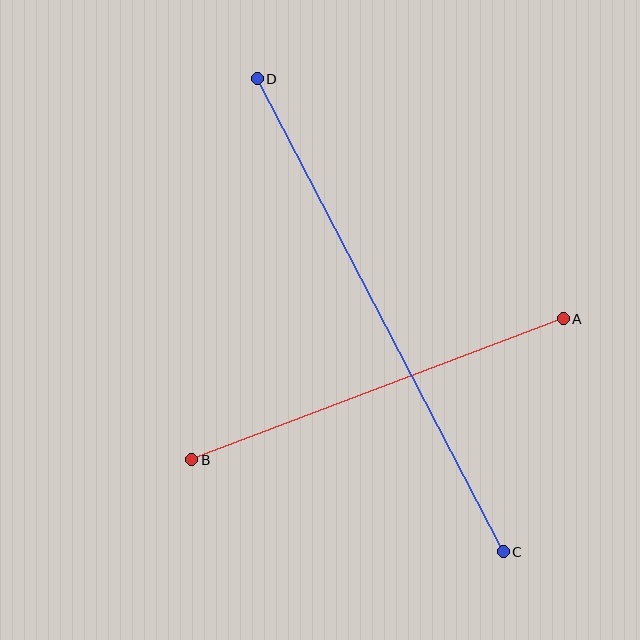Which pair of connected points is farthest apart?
Points C and D are farthest apart.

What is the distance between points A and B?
The distance is approximately 397 pixels.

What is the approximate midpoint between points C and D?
The midpoint is at approximately (380, 315) pixels.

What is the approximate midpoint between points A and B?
The midpoint is at approximately (377, 389) pixels.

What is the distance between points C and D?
The distance is approximately 533 pixels.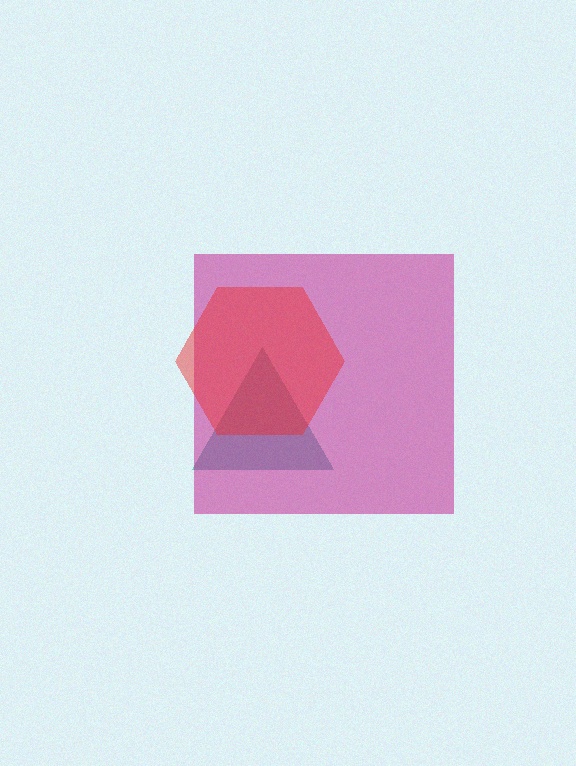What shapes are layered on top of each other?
The layered shapes are: a teal triangle, a magenta square, a red hexagon.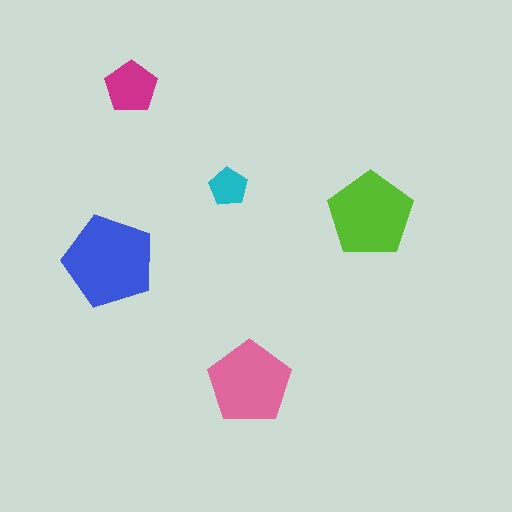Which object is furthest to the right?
The lime pentagon is rightmost.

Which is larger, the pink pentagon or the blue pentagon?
The blue one.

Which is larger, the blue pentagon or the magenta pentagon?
The blue one.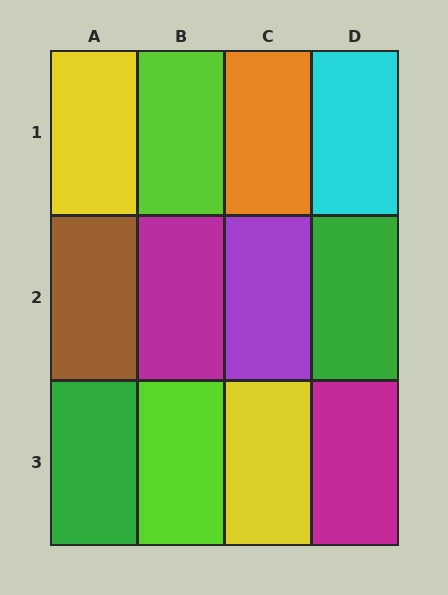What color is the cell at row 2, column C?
Purple.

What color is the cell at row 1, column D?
Cyan.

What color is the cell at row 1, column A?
Yellow.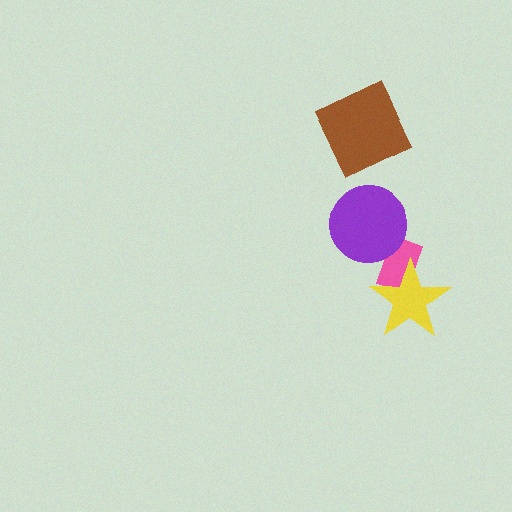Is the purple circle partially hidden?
No, no other shape covers it.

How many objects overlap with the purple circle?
1 object overlaps with the purple circle.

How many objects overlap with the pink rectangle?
2 objects overlap with the pink rectangle.